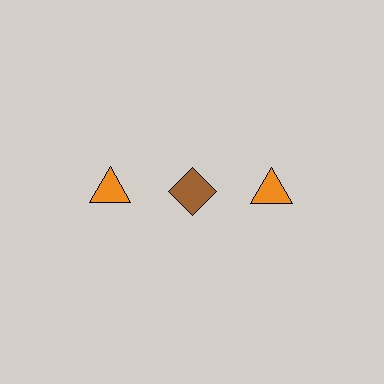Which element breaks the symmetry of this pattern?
The brown diamond in the top row, second from left column breaks the symmetry. All other shapes are orange triangles.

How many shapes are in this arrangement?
There are 3 shapes arranged in a grid pattern.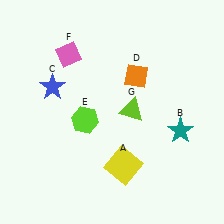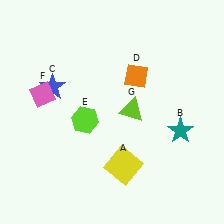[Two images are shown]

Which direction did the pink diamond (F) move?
The pink diamond (F) moved down.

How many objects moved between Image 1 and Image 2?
1 object moved between the two images.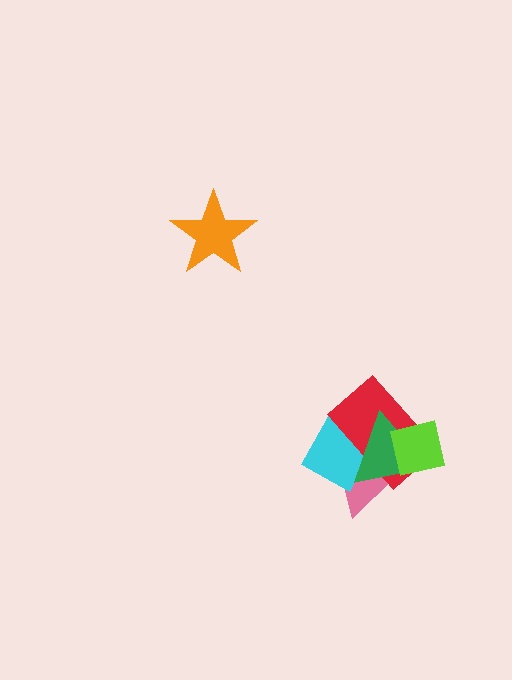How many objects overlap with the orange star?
0 objects overlap with the orange star.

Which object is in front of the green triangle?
The lime square is in front of the green triangle.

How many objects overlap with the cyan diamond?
3 objects overlap with the cyan diamond.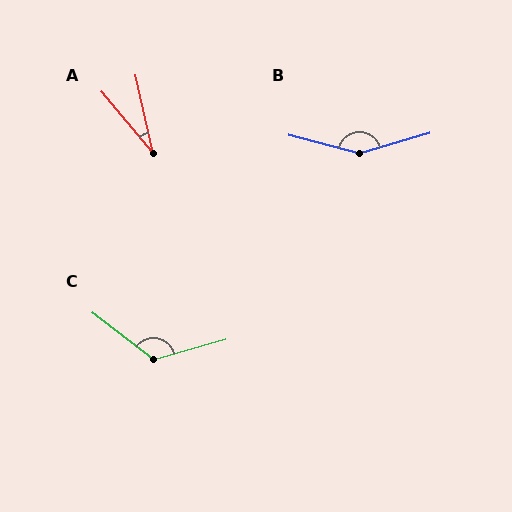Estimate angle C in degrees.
Approximately 127 degrees.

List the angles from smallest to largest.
A (27°), C (127°), B (149°).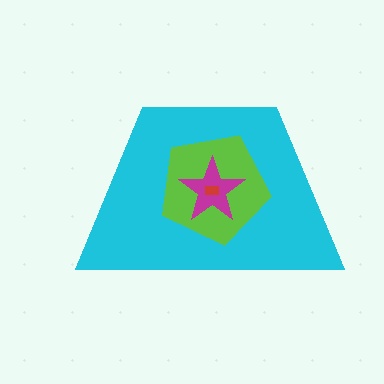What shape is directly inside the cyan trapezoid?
The lime pentagon.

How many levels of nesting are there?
4.